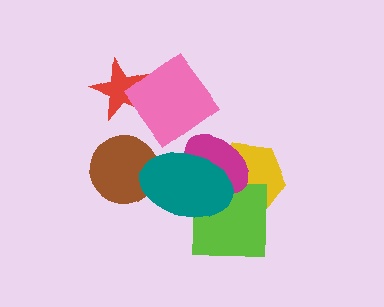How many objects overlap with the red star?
1 object overlaps with the red star.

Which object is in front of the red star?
The pink diamond is in front of the red star.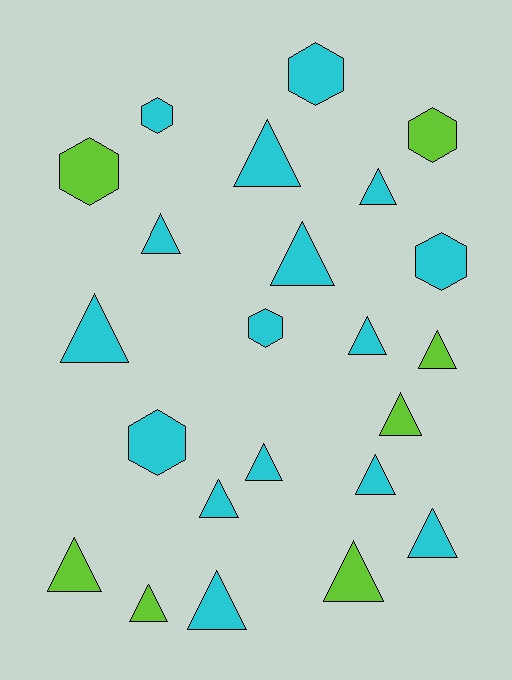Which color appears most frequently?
Cyan, with 16 objects.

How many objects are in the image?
There are 23 objects.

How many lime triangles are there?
There are 5 lime triangles.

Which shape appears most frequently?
Triangle, with 16 objects.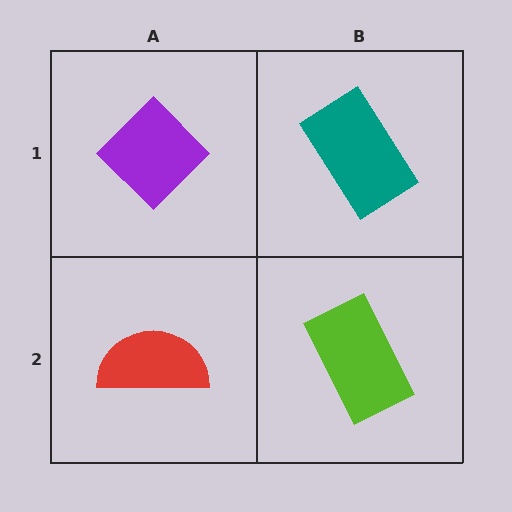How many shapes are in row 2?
2 shapes.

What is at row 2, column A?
A red semicircle.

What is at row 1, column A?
A purple diamond.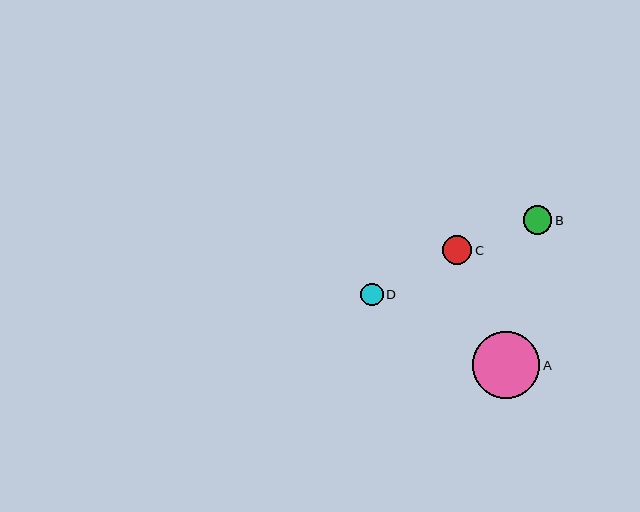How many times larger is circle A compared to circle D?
Circle A is approximately 2.9 times the size of circle D.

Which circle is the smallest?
Circle D is the smallest with a size of approximately 23 pixels.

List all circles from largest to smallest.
From largest to smallest: A, C, B, D.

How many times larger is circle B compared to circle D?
Circle B is approximately 1.2 times the size of circle D.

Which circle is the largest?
Circle A is the largest with a size of approximately 67 pixels.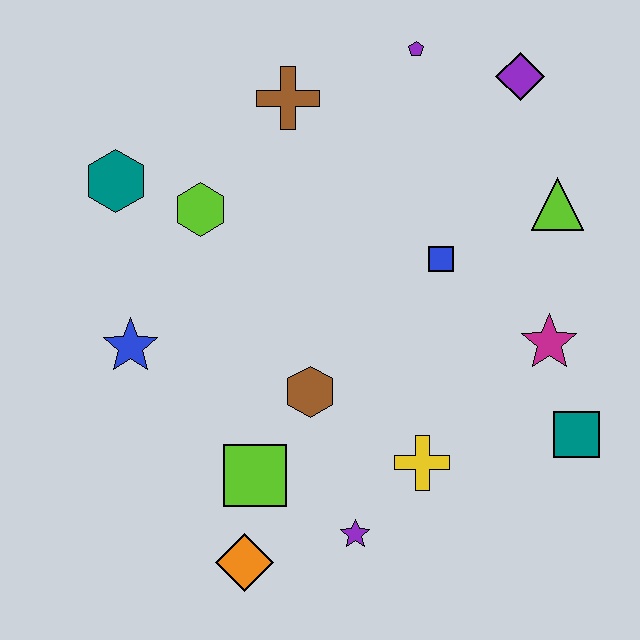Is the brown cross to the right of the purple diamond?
No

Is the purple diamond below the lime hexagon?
No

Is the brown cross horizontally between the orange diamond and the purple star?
Yes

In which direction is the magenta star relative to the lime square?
The magenta star is to the right of the lime square.